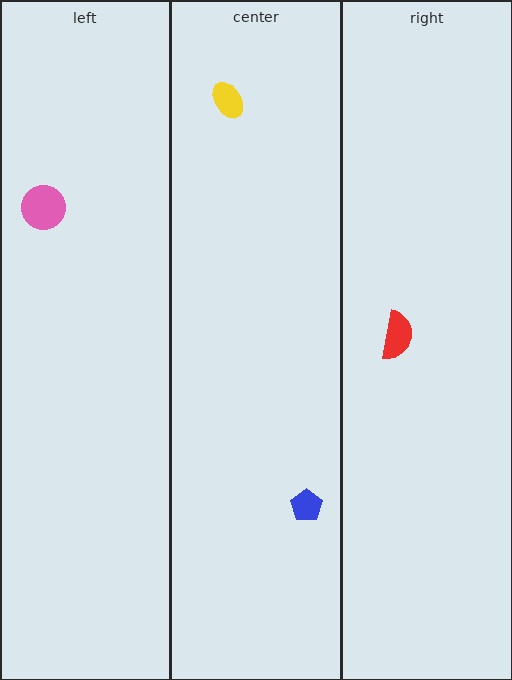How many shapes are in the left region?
1.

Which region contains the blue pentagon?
The center region.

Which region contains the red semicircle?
The right region.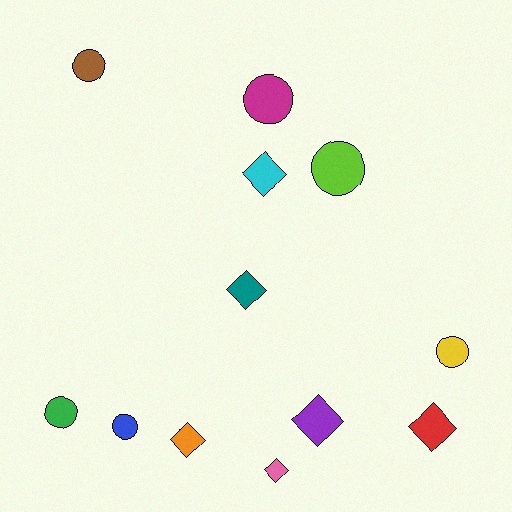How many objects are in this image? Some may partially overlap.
There are 12 objects.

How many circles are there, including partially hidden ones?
There are 6 circles.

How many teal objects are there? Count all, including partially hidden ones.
There is 1 teal object.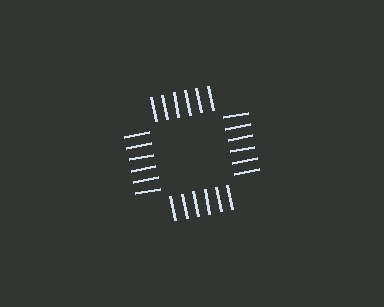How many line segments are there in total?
24 — 6 along each of the 4 edges.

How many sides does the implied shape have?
4 sides — the line-ends trace a square.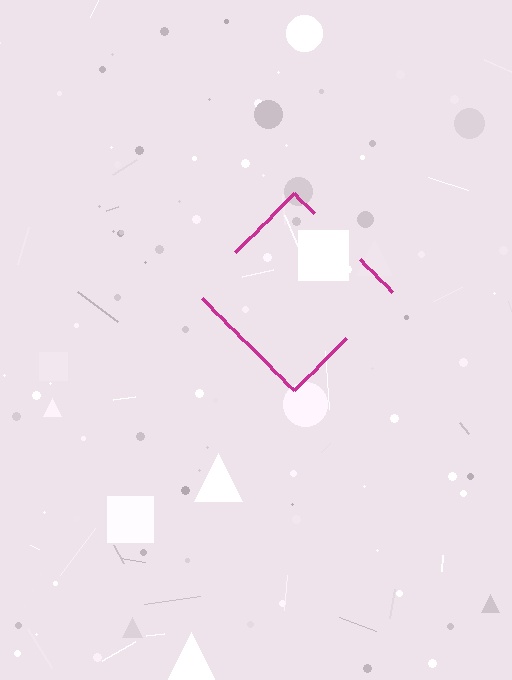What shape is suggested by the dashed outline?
The dashed outline suggests a diamond.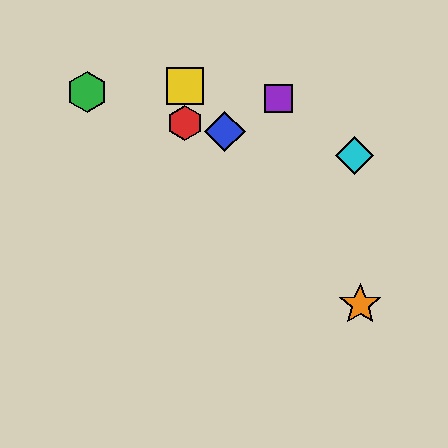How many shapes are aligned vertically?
2 shapes (the red hexagon, the yellow square) are aligned vertically.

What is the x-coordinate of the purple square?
The purple square is at x≈278.